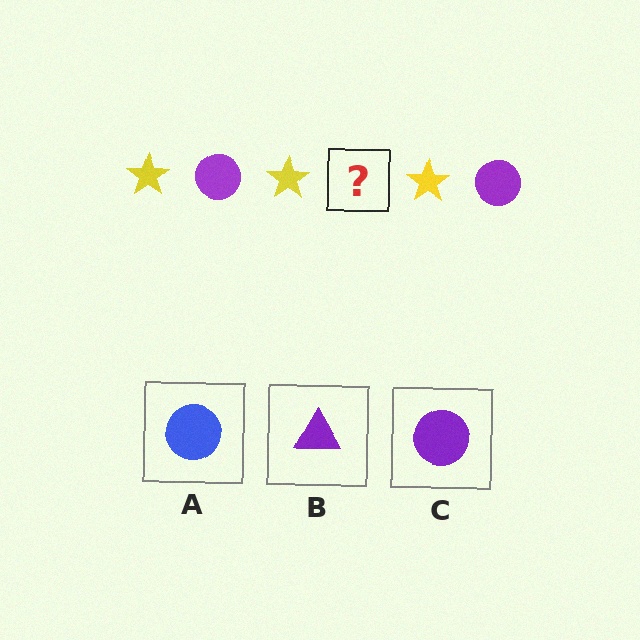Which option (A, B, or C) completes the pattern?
C.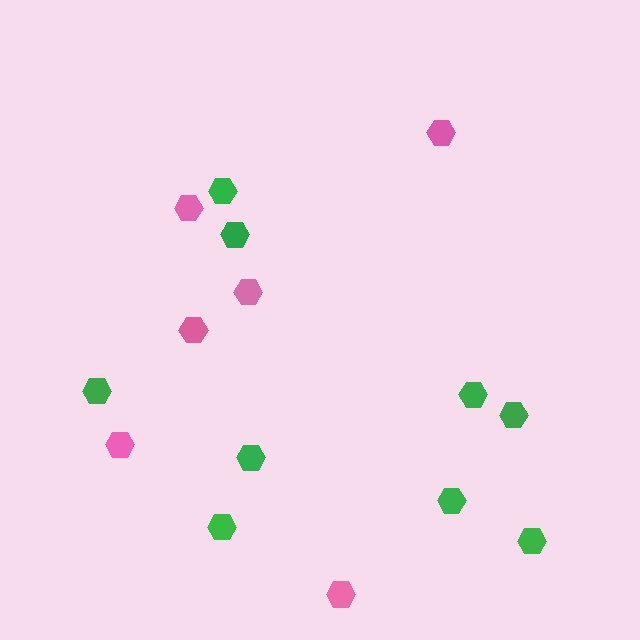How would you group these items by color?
There are 2 groups: one group of green hexagons (9) and one group of pink hexagons (6).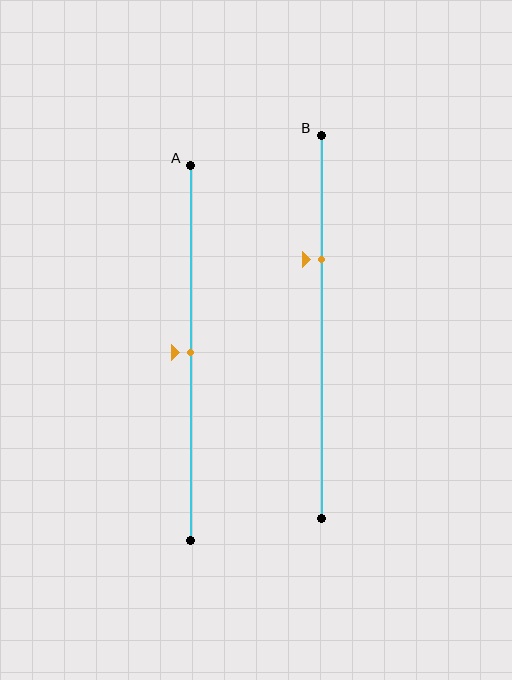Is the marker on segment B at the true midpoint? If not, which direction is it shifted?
No, the marker on segment B is shifted upward by about 18% of the segment length.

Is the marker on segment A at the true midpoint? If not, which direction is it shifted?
Yes, the marker on segment A is at the true midpoint.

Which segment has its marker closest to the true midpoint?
Segment A has its marker closest to the true midpoint.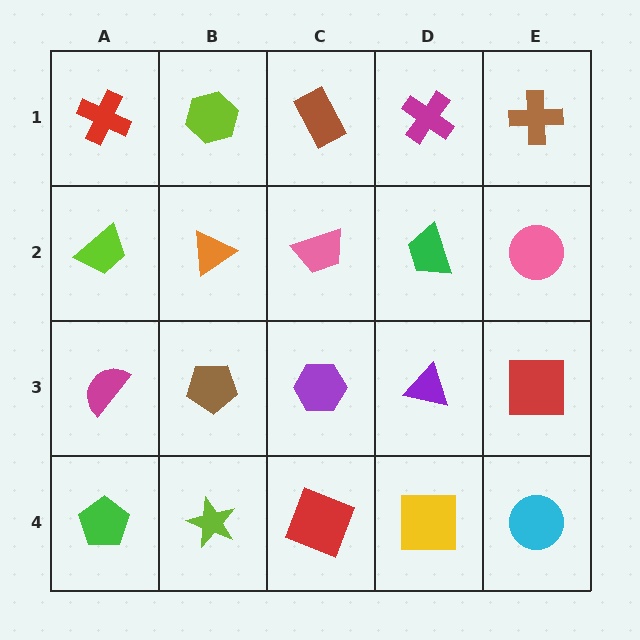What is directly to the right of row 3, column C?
A purple triangle.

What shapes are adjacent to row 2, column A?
A red cross (row 1, column A), a magenta semicircle (row 3, column A), an orange triangle (row 2, column B).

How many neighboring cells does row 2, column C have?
4.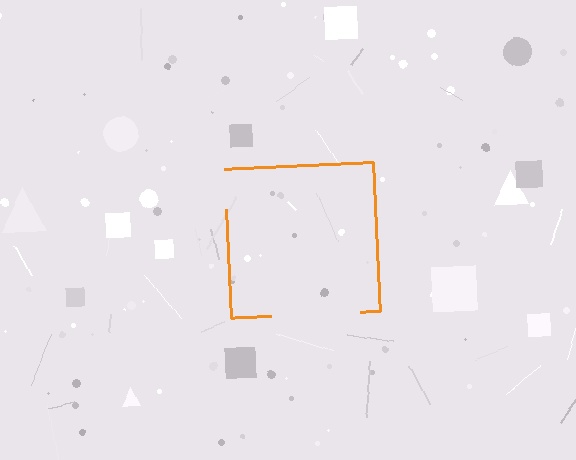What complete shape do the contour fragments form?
The contour fragments form a square.